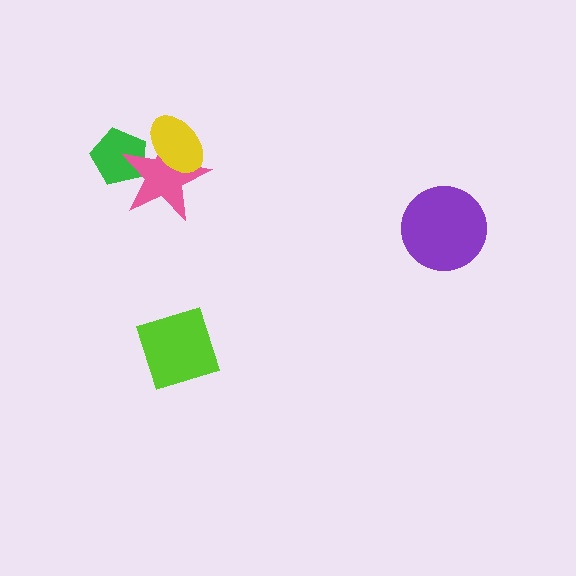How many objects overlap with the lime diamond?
0 objects overlap with the lime diamond.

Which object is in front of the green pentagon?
The pink star is in front of the green pentagon.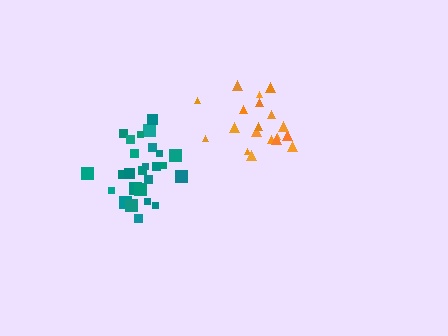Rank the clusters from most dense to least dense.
teal, orange.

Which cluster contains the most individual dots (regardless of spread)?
Teal (26).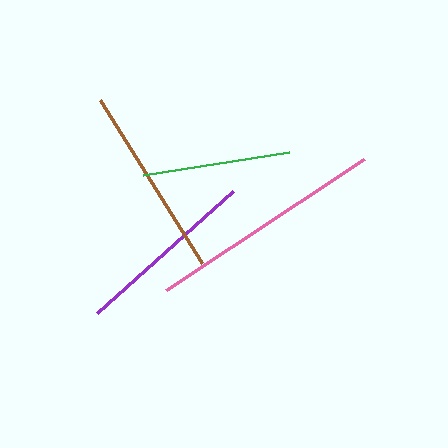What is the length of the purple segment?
The purple segment is approximately 182 pixels long.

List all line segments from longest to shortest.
From longest to shortest: pink, brown, purple, green.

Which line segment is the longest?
The pink line is the longest at approximately 238 pixels.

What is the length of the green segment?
The green segment is approximately 148 pixels long.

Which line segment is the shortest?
The green line is the shortest at approximately 148 pixels.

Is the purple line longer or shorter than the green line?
The purple line is longer than the green line.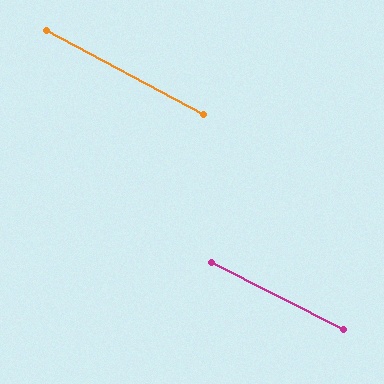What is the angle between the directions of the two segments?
Approximately 1 degree.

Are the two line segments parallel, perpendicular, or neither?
Parallel — their directions differ by only 1.2°.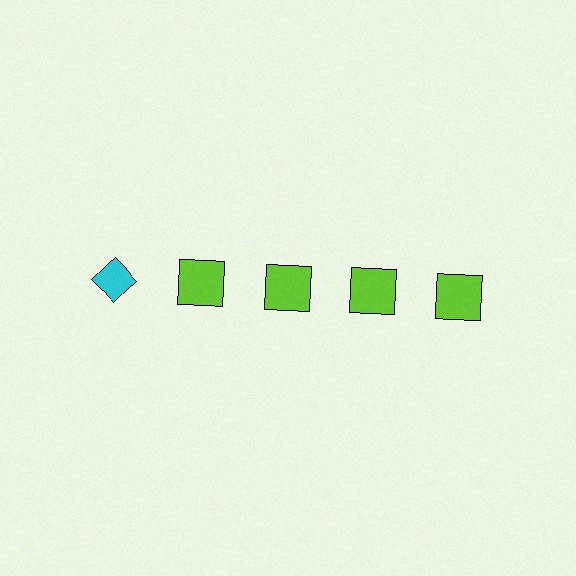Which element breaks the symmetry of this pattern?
The cyan diamond in the top row, leftmost column breaks the symmetry. All other shapes are lime squares.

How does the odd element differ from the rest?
It differs in both color (cyan instead of lime) and shape (diamond instead of square).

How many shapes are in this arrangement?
There are 5 shapes arranged in a grid pattern.